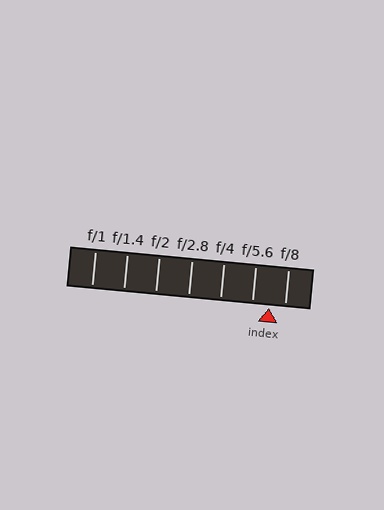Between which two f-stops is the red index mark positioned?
The index mark is between f/5.6 and f/8.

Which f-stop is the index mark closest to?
The index mark is closest to f/8.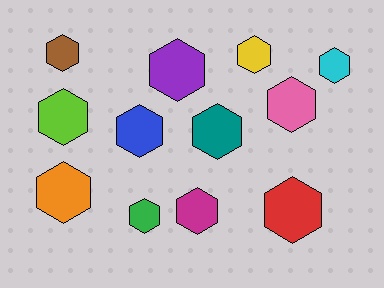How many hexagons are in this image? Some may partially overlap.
There are 12 hexagons.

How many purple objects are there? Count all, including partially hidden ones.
There is 1 purple object.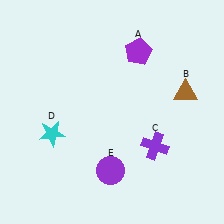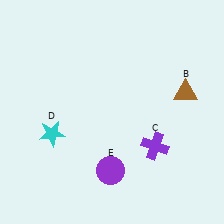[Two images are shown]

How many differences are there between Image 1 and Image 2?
There is 1 difference between the two images.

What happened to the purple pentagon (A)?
The purple pentagon (A) was removed in Image 2. It was in the top-right area of Image 1.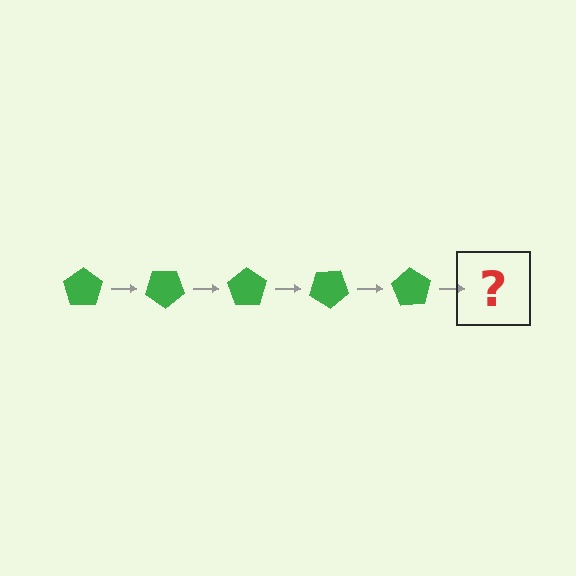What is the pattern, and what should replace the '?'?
The pattern is that the pentagon rotates 35 degrees each step. The '?' should be a green pentagon rotated 175 degrees.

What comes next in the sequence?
The next element should be a green pentagon rotated 175 degrees.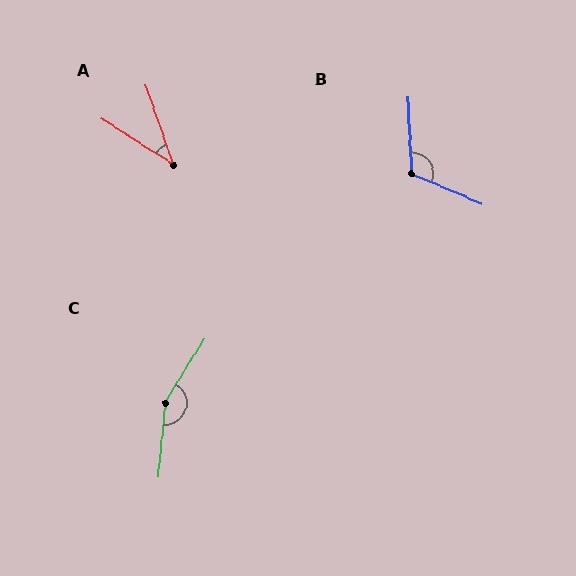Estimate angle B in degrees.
Approximately 116 degrees.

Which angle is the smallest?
A, at approximately 38 degrees.